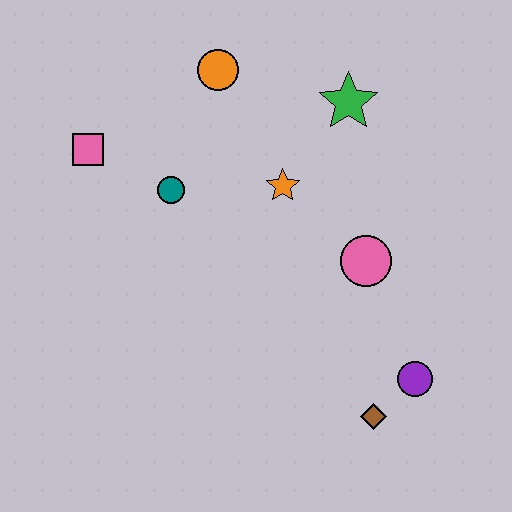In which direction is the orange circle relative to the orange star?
The orange circle is above the orange star.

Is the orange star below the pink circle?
No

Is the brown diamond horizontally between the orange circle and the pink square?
No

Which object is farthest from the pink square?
The purple circle is farthest from the pink square.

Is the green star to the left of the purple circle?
Yes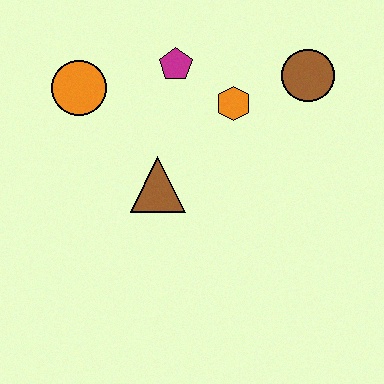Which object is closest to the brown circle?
The orange hexagon is closest to the brown circle.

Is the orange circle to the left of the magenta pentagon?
Yes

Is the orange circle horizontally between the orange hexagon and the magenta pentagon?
No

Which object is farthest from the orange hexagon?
The orange circle is farthest from the orange hexagon.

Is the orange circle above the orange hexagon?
Yes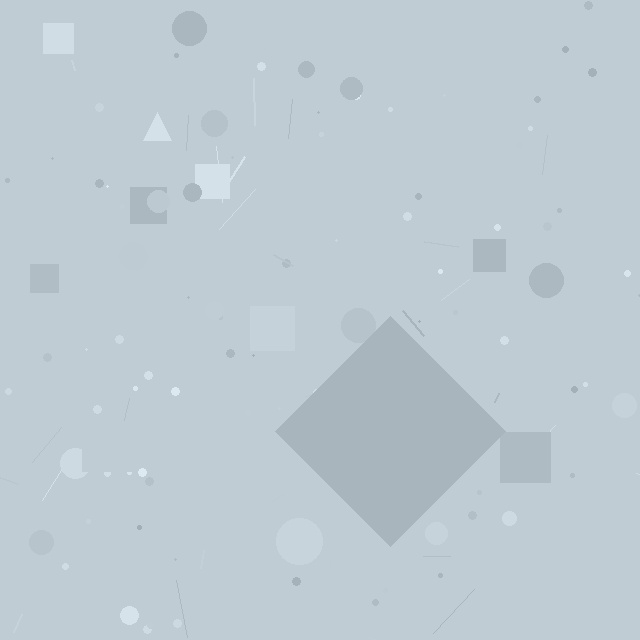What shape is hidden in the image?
A diamond is hidden in the image.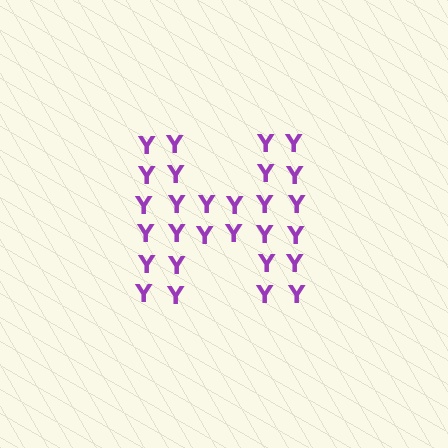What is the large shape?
The large shape is the letter H.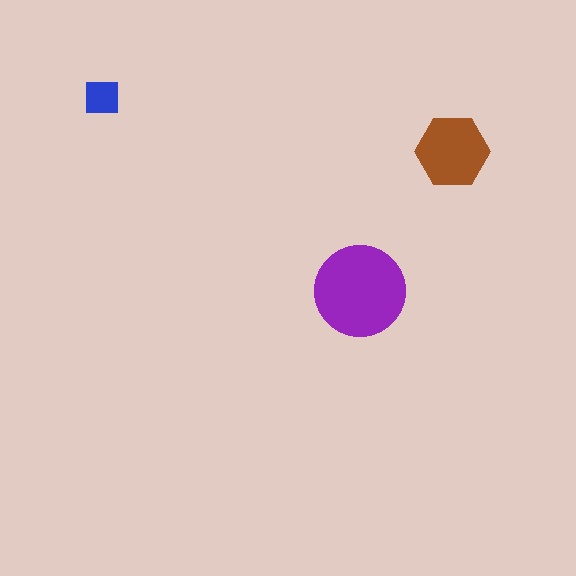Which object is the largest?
The purple circle.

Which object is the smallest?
The blue square.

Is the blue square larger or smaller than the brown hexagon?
Smaller.